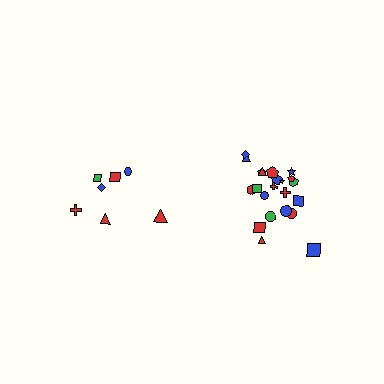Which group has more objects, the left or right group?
The right group.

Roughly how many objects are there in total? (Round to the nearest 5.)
Roughly 30 objects in total.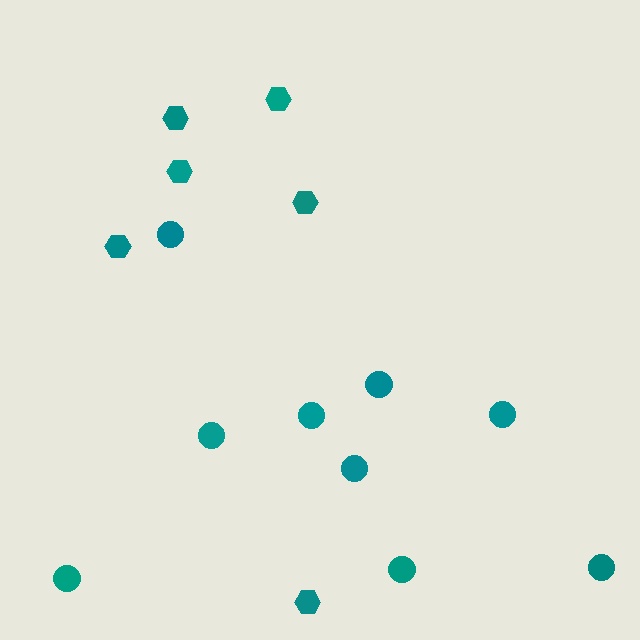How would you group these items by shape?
There are 2 groups: one group of circles (9) and one group of hexagons (6).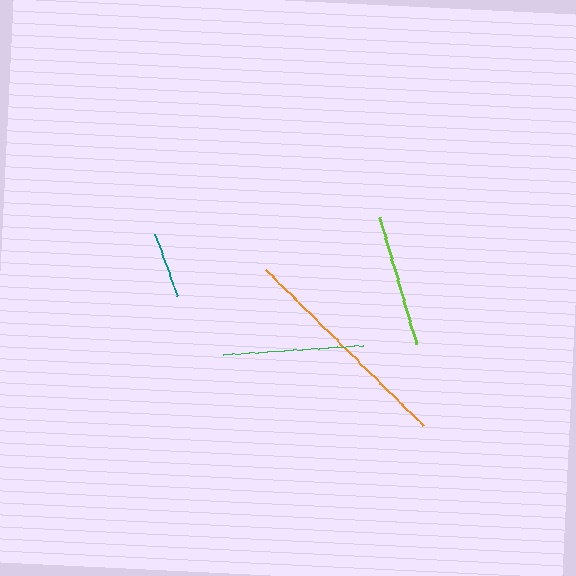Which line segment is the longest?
The orange line is the longest at approximately 222 pixels.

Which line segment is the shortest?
The teal line is the shortest at approximately 65 pixels.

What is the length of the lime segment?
The lime segment is approximately 132 pixels long.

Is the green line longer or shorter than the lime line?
The green line is longer than the lime line.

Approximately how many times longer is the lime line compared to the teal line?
The lime line is approximately 2.0 times the length of the teal line.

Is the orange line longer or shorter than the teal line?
The orange line is longer than the teal line.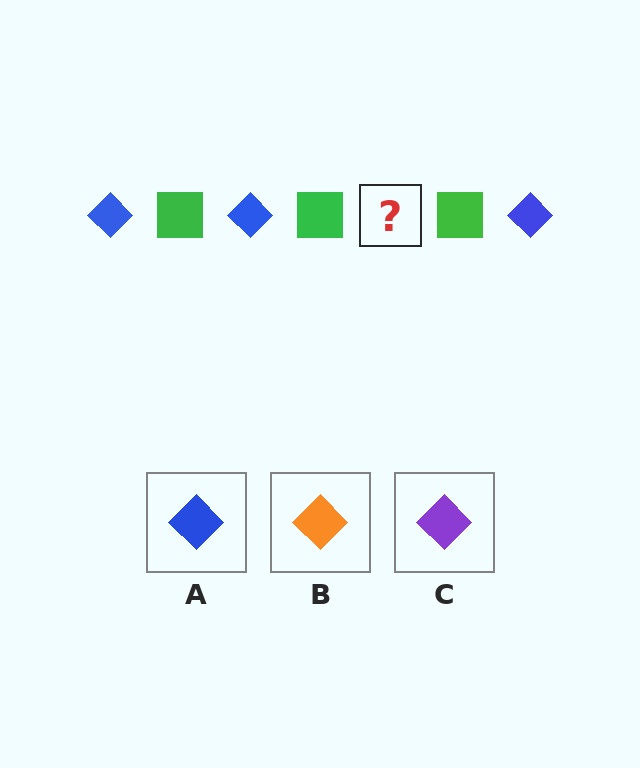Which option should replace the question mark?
Option A.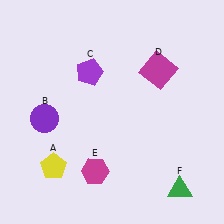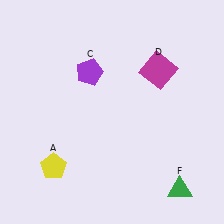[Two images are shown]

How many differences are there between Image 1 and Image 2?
There are 2 differences between the two images.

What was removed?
The purple circle (B), the magenta hexagon (E) were removed in Image 2.